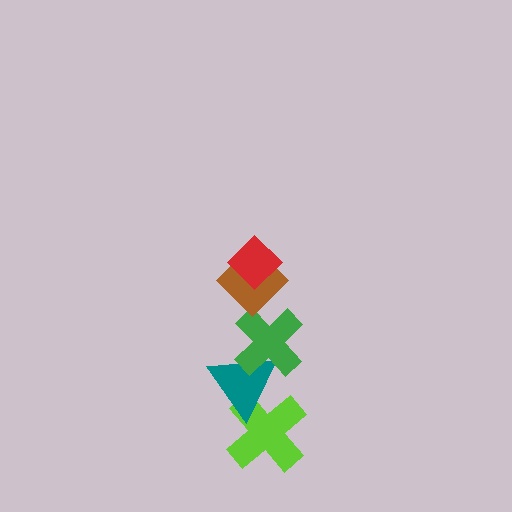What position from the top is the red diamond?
The red diamond is 1st from the top.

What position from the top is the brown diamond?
The brown diamond is 2nd from the top.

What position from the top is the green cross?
The green cross is 3rd from the top.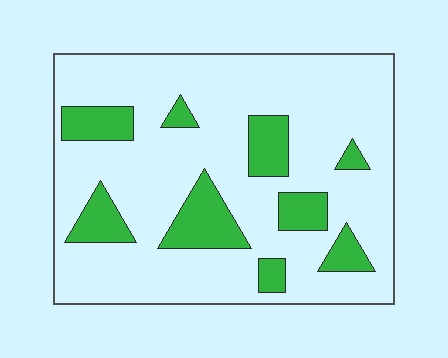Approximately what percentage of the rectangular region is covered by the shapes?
Approximately 20%.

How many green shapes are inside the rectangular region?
9.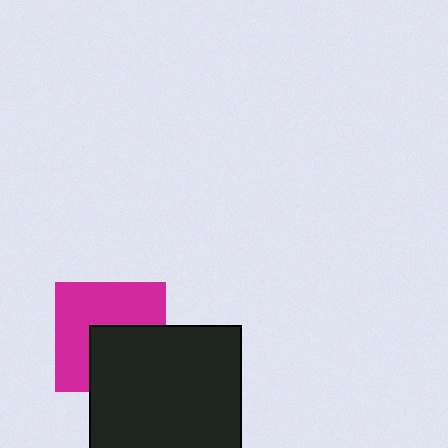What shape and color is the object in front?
The object in front is a black square.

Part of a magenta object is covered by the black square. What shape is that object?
It is a square.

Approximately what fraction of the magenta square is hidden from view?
Roughly 41% of the magenta square is hidden behind the black square.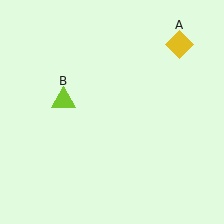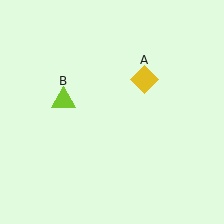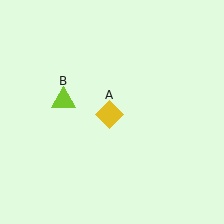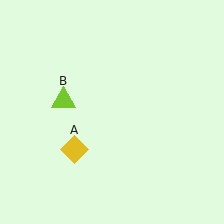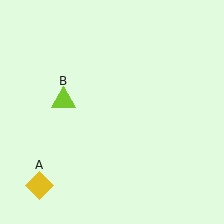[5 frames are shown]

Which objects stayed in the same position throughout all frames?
Lime triangle (object B) remained stationary.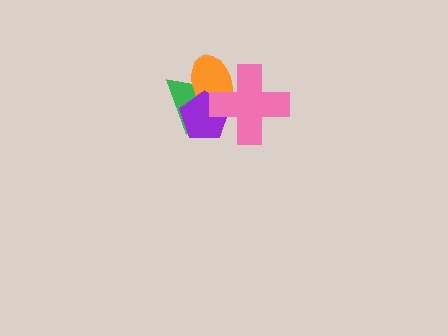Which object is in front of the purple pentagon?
The pink cross is in front of the purple pentagon.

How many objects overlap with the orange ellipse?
3 objects overlap with the orange ellipse.